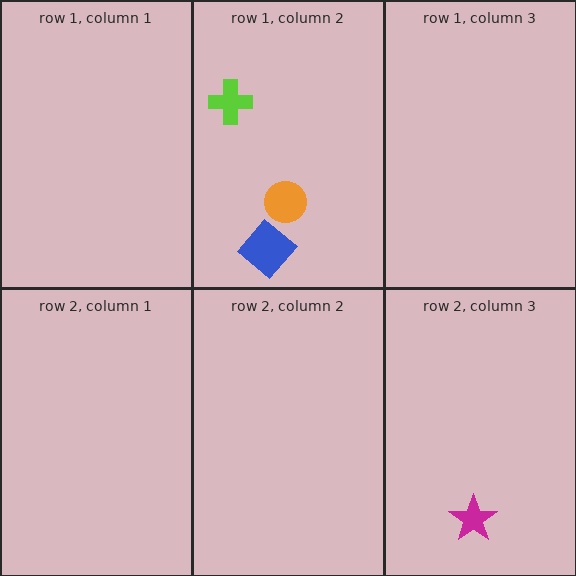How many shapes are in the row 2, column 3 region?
1.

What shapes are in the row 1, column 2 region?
The blue diamond, the orange circle, the lime cross.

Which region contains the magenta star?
The row 2, column 3 region.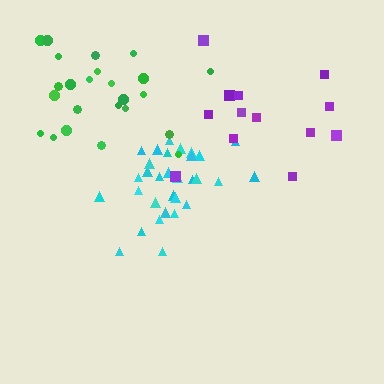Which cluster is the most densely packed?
Cyan.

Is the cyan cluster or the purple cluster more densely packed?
Cyan.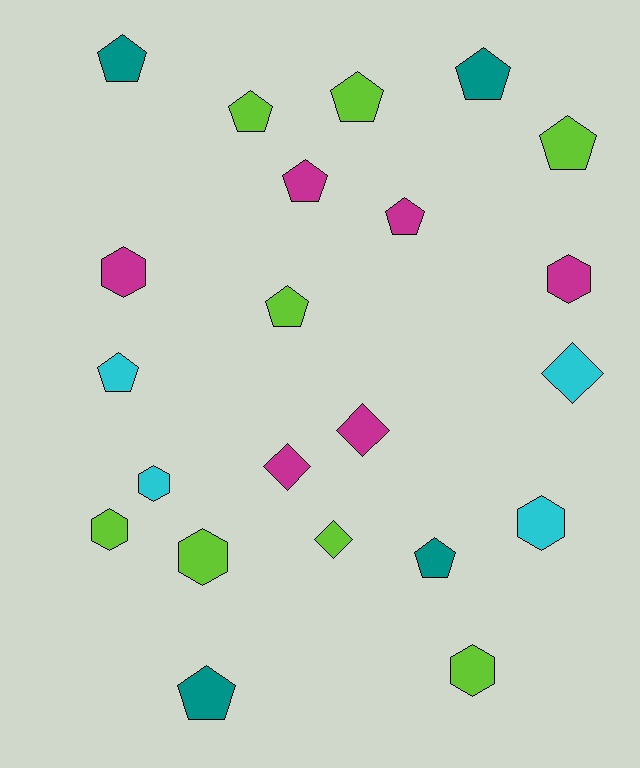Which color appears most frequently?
Lime, with 8 objects.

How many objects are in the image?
There are 22 objects.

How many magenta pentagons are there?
There are 2 magenta pentagons.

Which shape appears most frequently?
Pentagon, with 11 objects.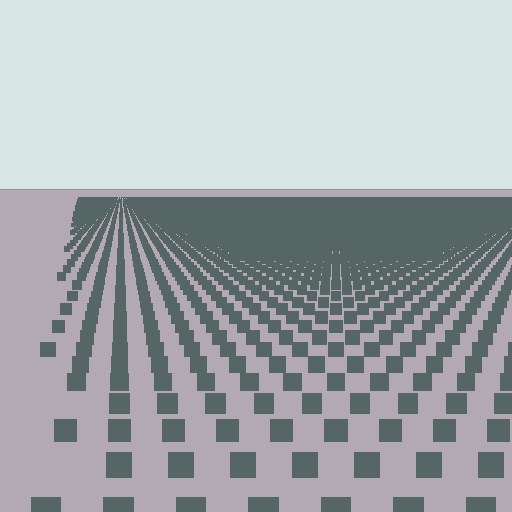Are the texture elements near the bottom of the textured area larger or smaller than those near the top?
Larger. Near the bottom, elements are closer to the viewer and appear at a bigger on-screen size.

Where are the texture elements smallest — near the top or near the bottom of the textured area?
Near the top.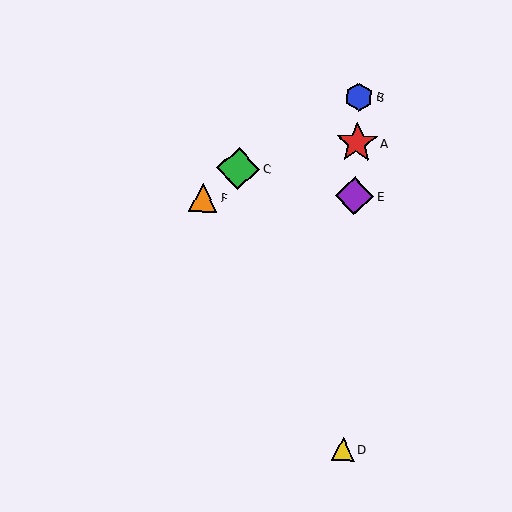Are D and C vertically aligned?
No, D is at x≈343 and C is at x≈238.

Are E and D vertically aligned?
Yes, both are at x≈354.